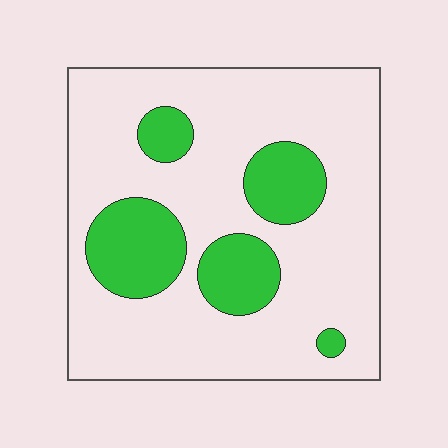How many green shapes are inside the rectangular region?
5.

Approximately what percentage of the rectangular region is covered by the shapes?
Approximately 25%.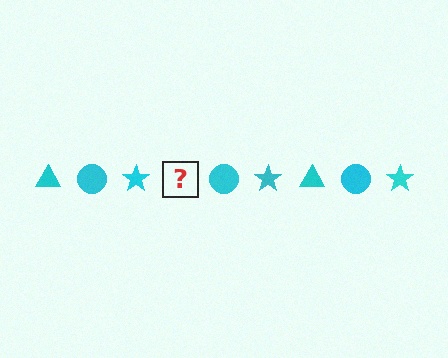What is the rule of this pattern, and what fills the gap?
The rule is that the pattern cycles through triangle, circle, star shapes in cyan. The gap should be filled with a cyan triangle.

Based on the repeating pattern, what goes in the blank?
The blank should be a cyan triangle.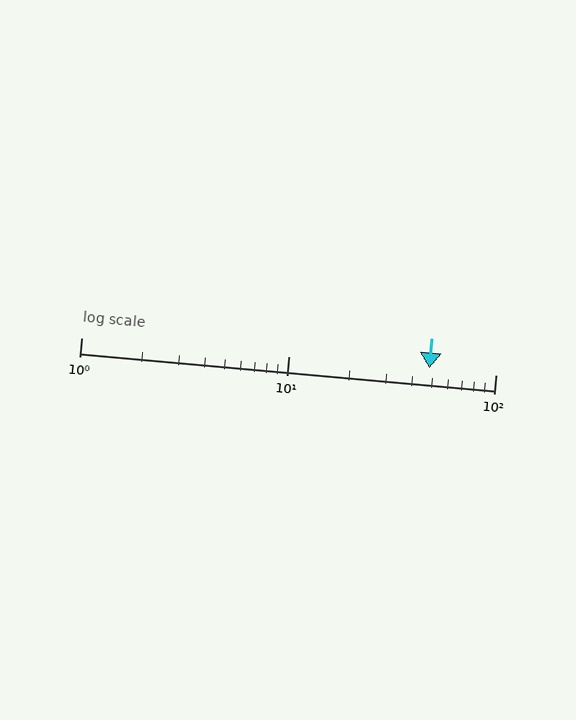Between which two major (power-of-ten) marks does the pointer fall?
The pointer is between 10 and 100.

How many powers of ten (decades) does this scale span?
The scale spans 2 decades, from 1 to 100.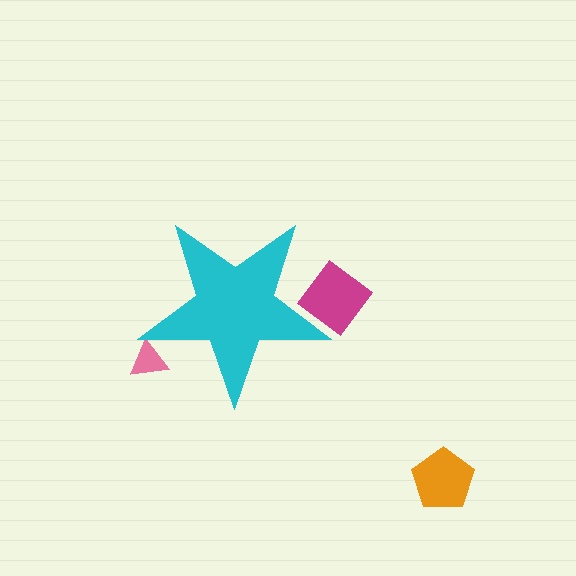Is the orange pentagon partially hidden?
No, the orange pentagon is fully visible.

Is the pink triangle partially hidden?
Yes, the pink triangle is partially hidden behind the cyan star.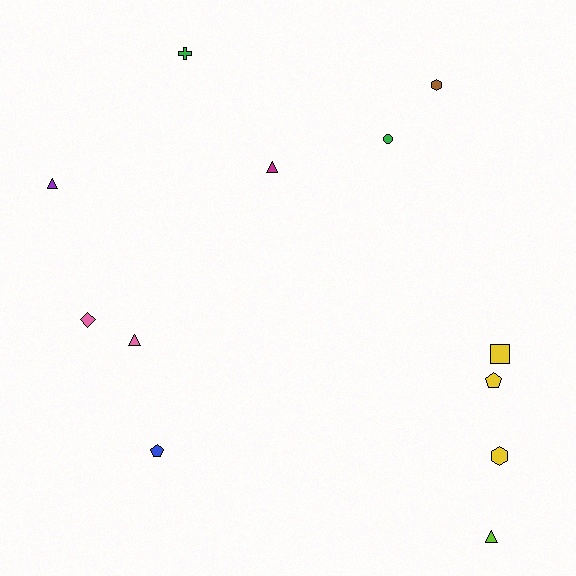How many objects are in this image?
There are 12 objects.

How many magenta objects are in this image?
There is 1 magenta object.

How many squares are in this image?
There is 1 square.